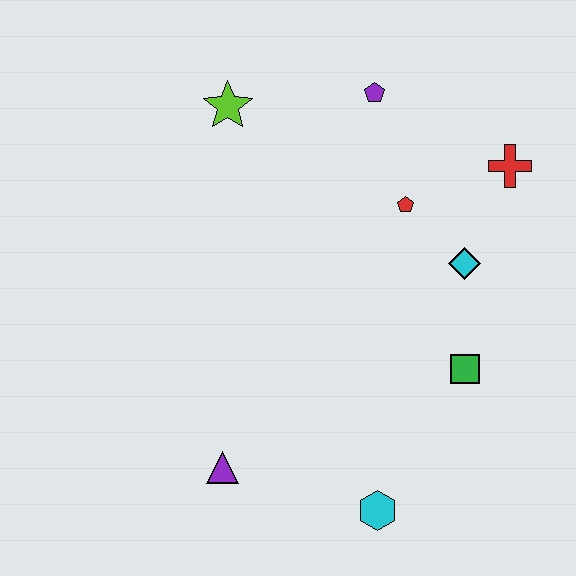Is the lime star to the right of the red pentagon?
No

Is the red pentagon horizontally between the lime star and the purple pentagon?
No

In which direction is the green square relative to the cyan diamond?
The green square is below the cyan diamond.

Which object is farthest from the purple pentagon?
The cyan hexagon is farthest from the purple pentagon.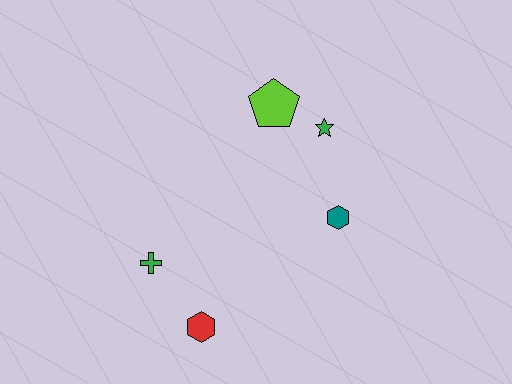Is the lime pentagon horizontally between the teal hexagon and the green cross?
Yes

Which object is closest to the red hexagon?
The green cross is closest to the red hexagon.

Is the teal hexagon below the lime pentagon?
Yes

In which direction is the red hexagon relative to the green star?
The red hexagon is below the green star.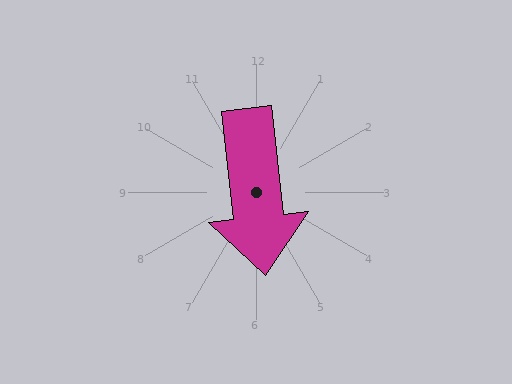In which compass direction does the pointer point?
South.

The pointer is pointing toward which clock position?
Roughly 6 o'clock.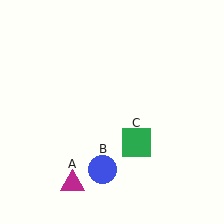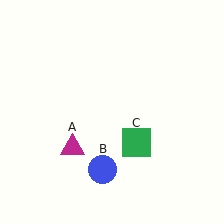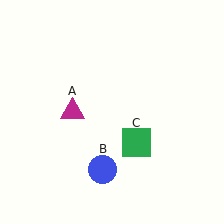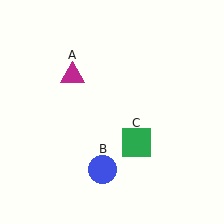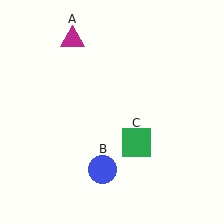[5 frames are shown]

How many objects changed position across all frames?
1 object changed position: magenta triangle (object A).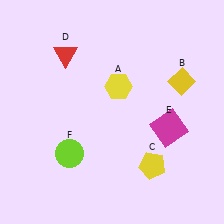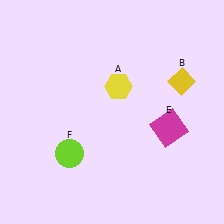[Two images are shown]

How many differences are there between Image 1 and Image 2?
There are 2 differences between the two images.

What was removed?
The yellow pentagon (C), the red triangle (D) were removed in Image 2.